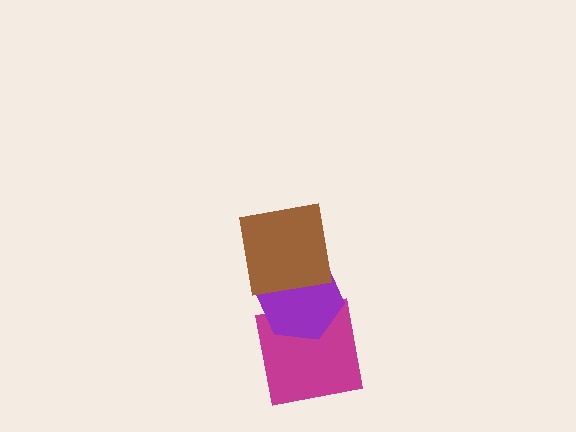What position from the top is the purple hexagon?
The purple hexagon is 2nd from the top.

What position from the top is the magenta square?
The magenta square is 3rd from the top.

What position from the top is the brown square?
The brown square is 1st from the top.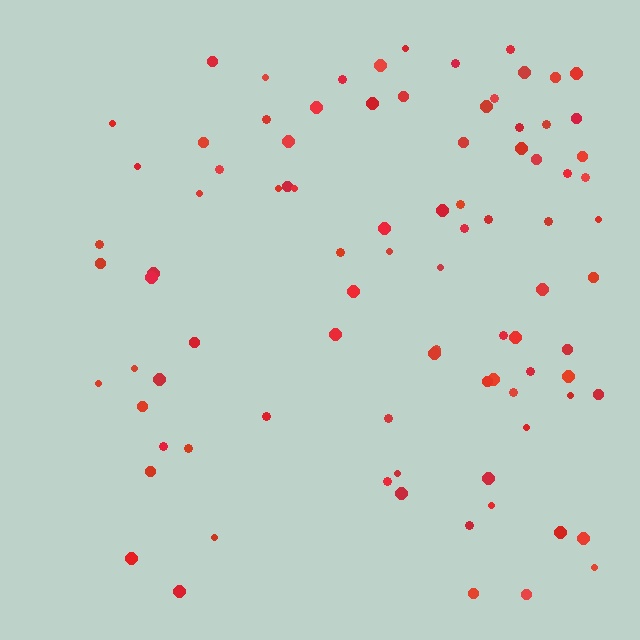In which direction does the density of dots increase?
From left to right, with the right side densest.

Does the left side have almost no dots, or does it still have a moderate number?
Still a moderate number, just noticeably fewer than the right.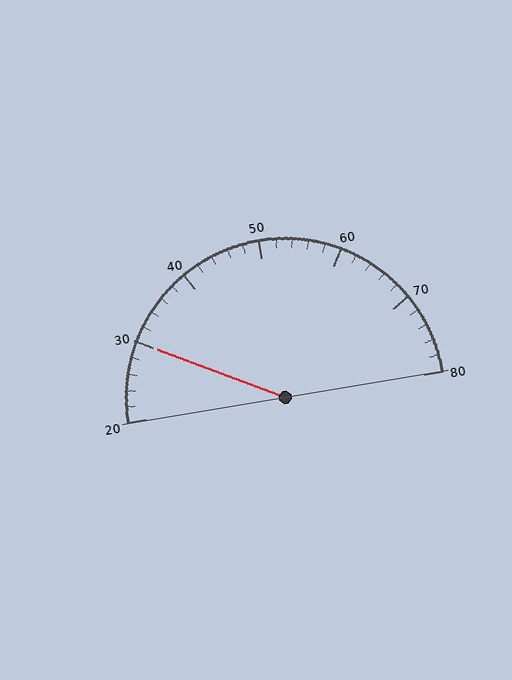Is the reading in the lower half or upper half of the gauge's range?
The reading is in the lower half of the range (20 to 80).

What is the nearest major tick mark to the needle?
The nearest major tick mark is 30.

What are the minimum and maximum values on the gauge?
The gauge ranges from 20 to 80.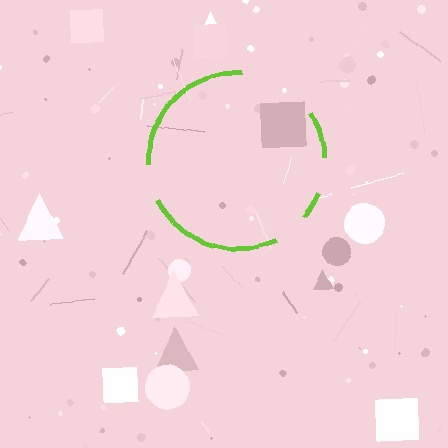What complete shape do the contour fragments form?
The contour fragments form a circle.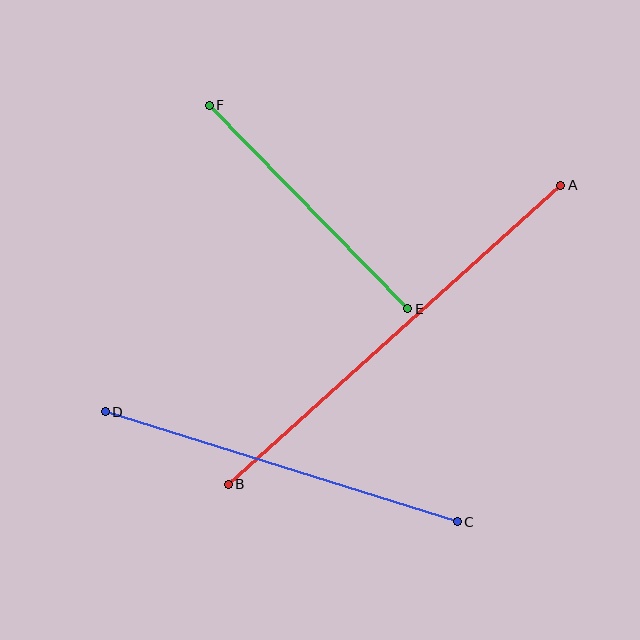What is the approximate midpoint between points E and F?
The midpoint is at approximately (309, 207) pixels.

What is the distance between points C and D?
The distance is approximately 369 pixels.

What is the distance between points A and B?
The distance is approximately 447 pixels.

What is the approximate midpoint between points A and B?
The midpoint is at approximately (395, 335) pixels.